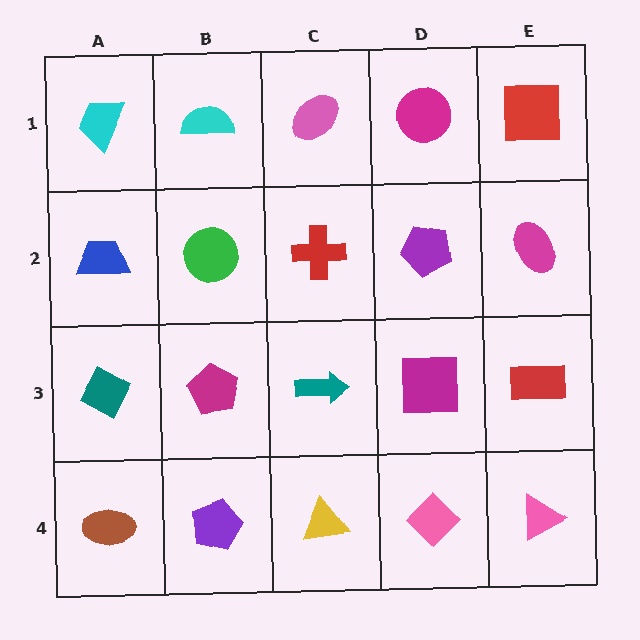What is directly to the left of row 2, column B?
A blue trapezoid.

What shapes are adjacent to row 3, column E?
A magenta ellipse (row 2, column E), a pink triangle (row 4, column E), a magenta square (row 3, column D).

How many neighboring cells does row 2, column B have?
4.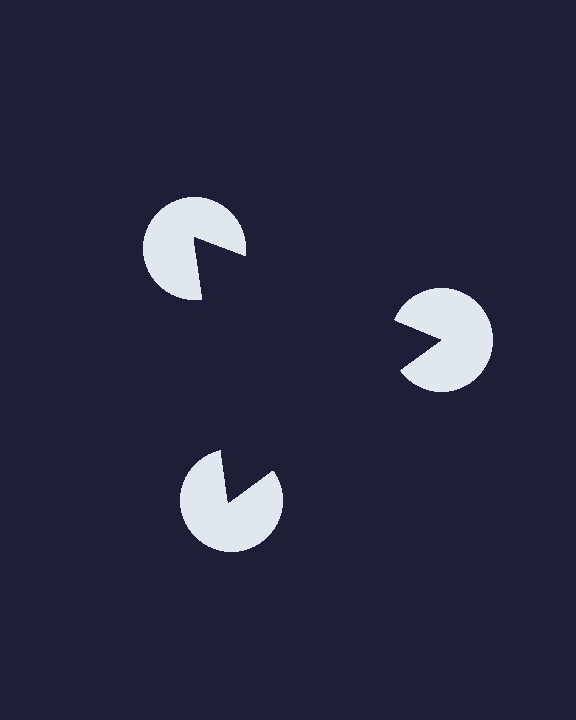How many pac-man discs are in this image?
There are 3 — one at each vertex of the illusory triangle.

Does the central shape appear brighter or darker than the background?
It typically appears slightly darker than the background, even though no actual brightness change is drawn.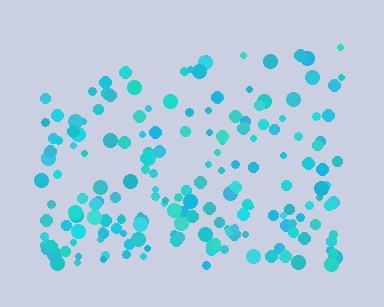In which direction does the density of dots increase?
From top to bottom, with the bottom side densest.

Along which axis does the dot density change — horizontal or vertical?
Vertical.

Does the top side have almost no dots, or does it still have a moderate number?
Still a moderate number, just noticeably fewer than the bottom.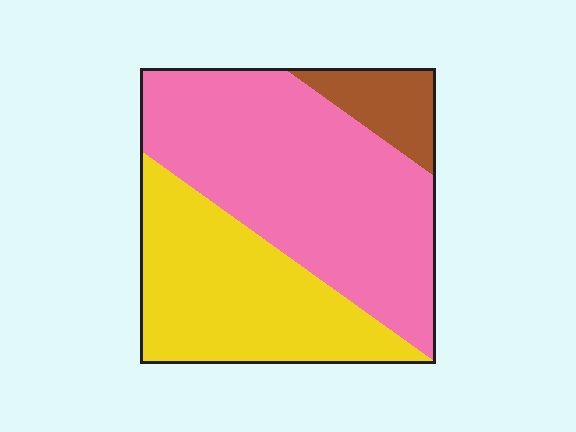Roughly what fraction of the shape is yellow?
Yellow covers 36% of the shape.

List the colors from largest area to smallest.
From largest to smallest: pink, yellow, brown.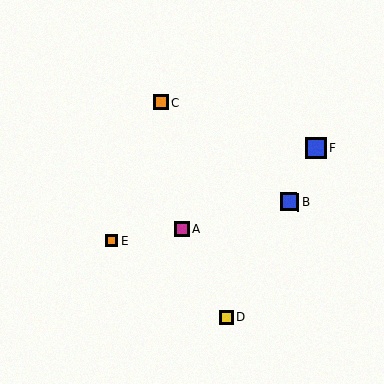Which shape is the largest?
The blue square (labeled F) is the largest.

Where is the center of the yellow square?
The center of the yellow square is at (226, 317).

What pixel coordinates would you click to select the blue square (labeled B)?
Click at (290, 202) to select the blue square B.